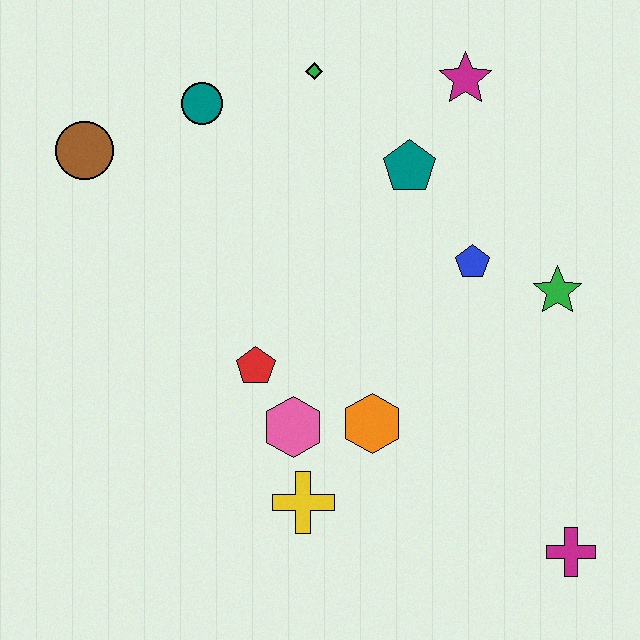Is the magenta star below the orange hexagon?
No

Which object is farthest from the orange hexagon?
The brown circle is farthest from the orange hexagon.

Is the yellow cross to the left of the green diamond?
Yes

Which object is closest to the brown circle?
The teal circle is closest to the brown circle.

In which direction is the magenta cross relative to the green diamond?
The magenta cross is below the green diamond.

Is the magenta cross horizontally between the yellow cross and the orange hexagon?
No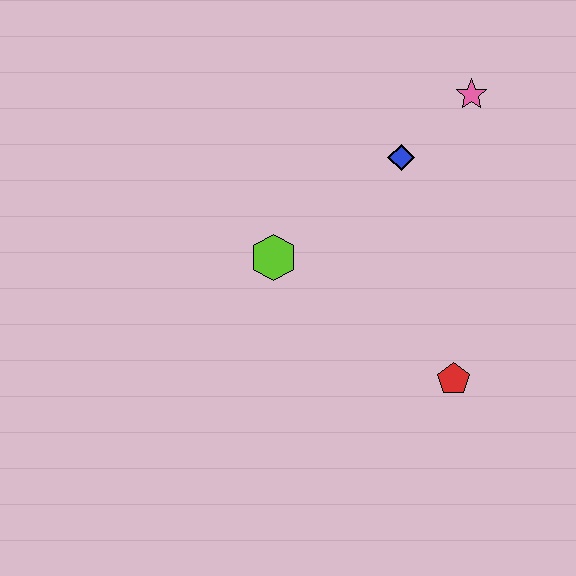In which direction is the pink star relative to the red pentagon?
The pink star is above the red pentagon.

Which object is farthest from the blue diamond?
The red pentagon is farthest from the blue diamond.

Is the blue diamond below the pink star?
Yes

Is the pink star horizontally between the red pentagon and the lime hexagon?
No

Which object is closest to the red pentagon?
The lime hexagon is closest to the red pentagon.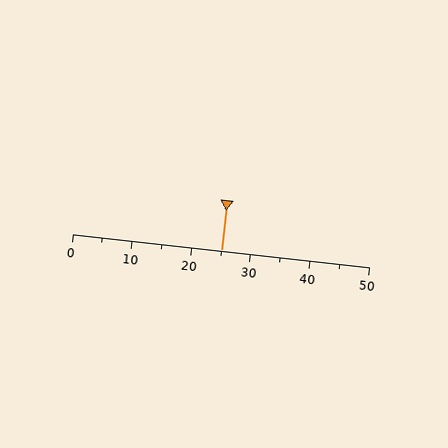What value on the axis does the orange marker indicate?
The marker indicates approximately 25.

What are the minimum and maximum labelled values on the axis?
The axis runs from 0 to 50.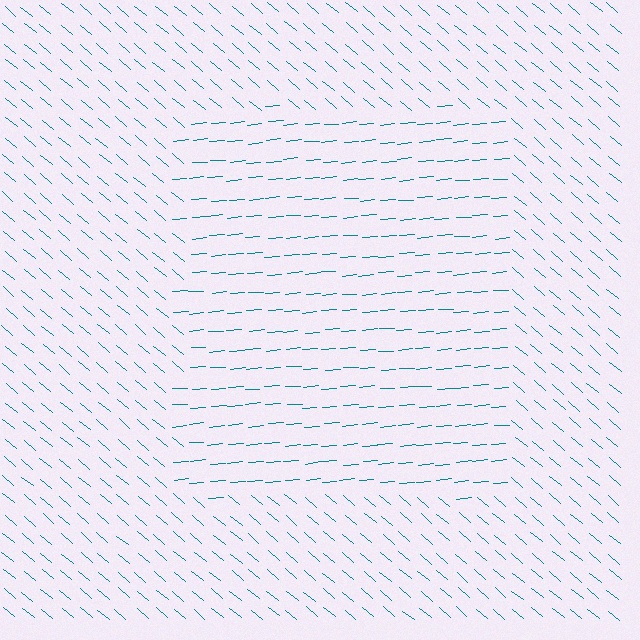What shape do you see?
I see a rectangle.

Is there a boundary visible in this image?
Yes, there is a texture boundary formed by a change in line orientation.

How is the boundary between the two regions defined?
The boundary is defined purely by a change in line orientation (approximately 45 degrees difference). All lines are the same color and thickness.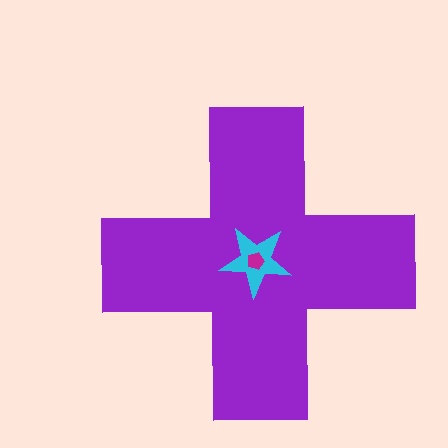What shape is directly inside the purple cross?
The cyan star.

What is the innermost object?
The magenta pentagon.